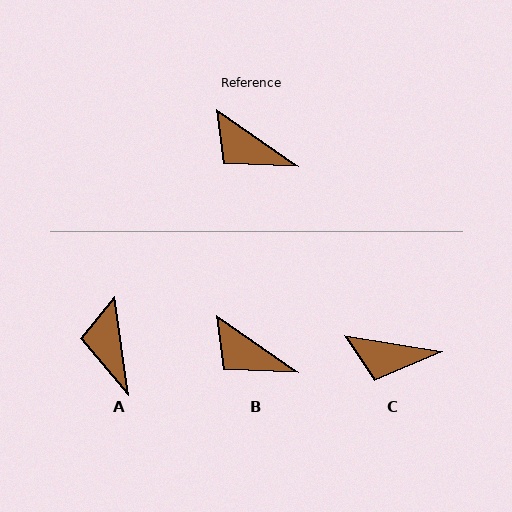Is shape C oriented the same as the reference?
No, it is off by about 26 degrees.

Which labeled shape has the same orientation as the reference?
B.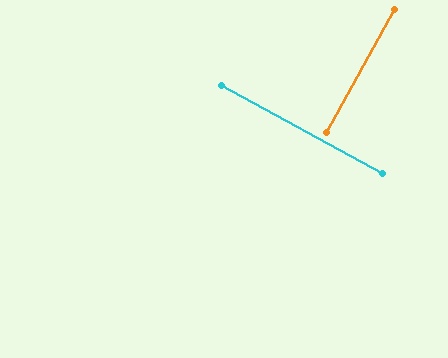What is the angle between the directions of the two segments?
Approximately 90 degrees.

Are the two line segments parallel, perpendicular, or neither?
Perpendicular — they meet at approximately 90°.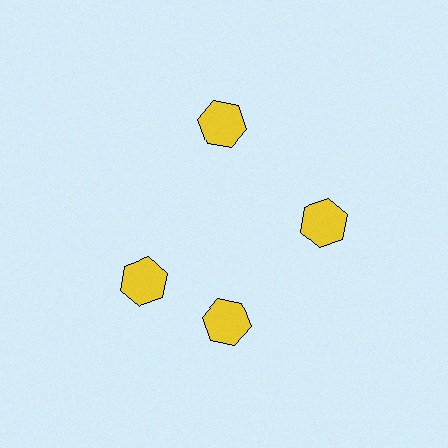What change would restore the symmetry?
The symmetry would be restored by rotating it back into even spacing with its neighbors so that all 4 hexagons sit at equal angles and equal distance from the center.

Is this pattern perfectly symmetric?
No. The 4 yellow hexagons are arranged in a ring, but one element near the 9 o'clock position is rotated out of alignment along the ring, breaking the 4-fold rotational symmetry.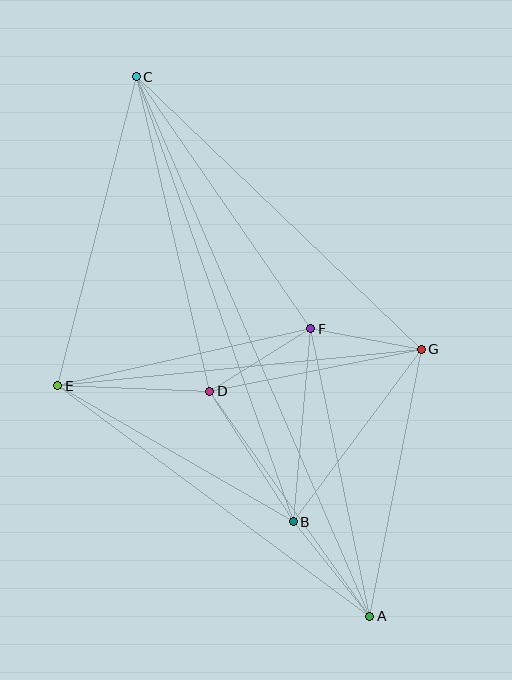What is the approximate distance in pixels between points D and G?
The distance between D and G is approximately 216 pixels.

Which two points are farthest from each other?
Points A and C are farthest from each other.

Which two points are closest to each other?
Points F and G are closest to each other.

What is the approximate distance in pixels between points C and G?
The distance between C and G is approximately 394 pixels.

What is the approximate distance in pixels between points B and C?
The distance between B and C is approximately 472 pixels.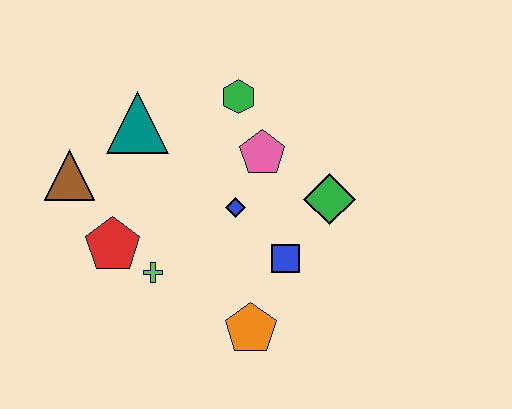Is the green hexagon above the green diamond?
Yes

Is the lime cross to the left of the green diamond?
Yes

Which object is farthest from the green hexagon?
The orange pentagon is farthest from the green hexagon.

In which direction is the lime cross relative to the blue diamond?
The lime cross is to the left of the blue diamond.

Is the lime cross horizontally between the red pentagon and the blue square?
Yes